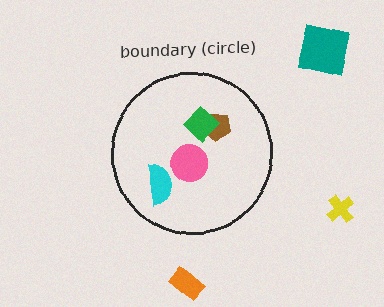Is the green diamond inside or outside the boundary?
Inside.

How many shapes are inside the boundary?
4 inside, 3 outside.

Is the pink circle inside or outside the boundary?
Inside.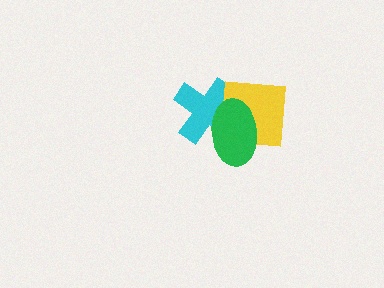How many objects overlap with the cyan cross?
2 objects overlap with the cyan cross.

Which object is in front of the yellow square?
The green ellipse is in front of the yellow square.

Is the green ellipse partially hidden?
No, no other shape covers it.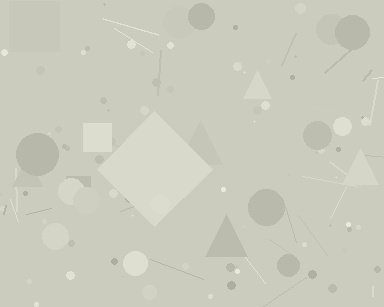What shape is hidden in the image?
A diamond is hidden in the image.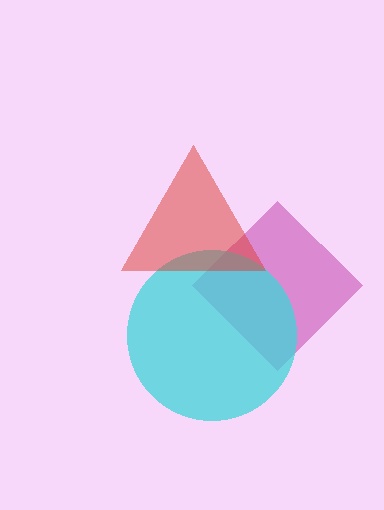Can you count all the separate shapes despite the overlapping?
Yes, there are 3 separate shapes.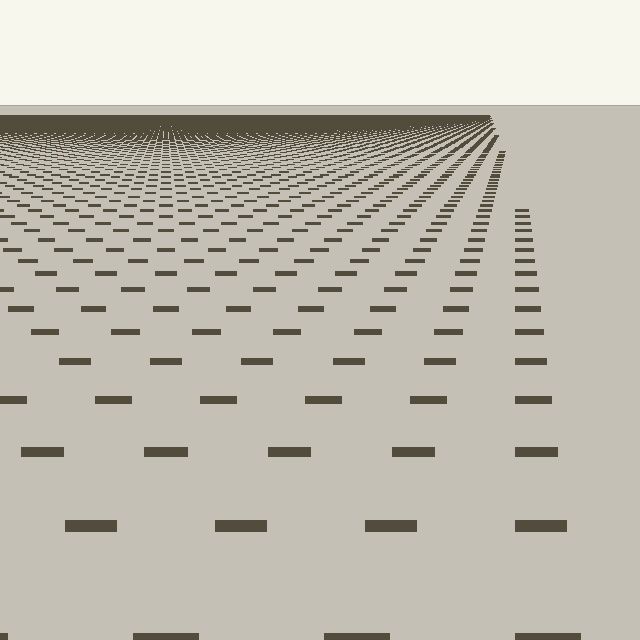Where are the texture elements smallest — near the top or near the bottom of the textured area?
Near the top.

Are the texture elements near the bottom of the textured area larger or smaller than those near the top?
Larger. Near the bottom, elements are closer to the viewer and appear at a bigger on-screen size.